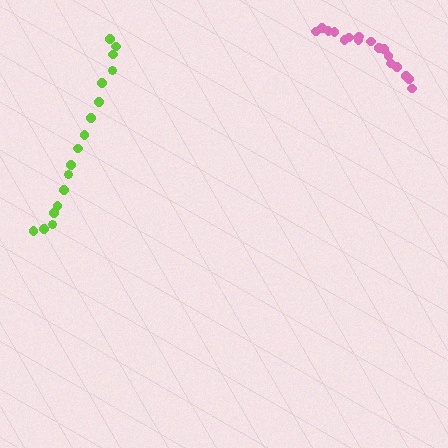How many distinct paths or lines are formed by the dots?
There are 2 distinct paths.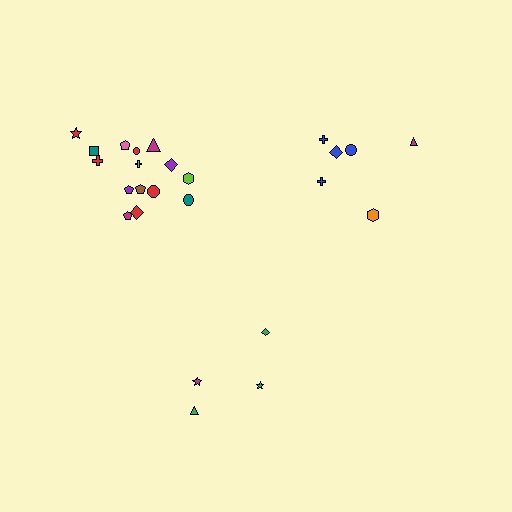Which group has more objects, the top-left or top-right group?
The top-left group.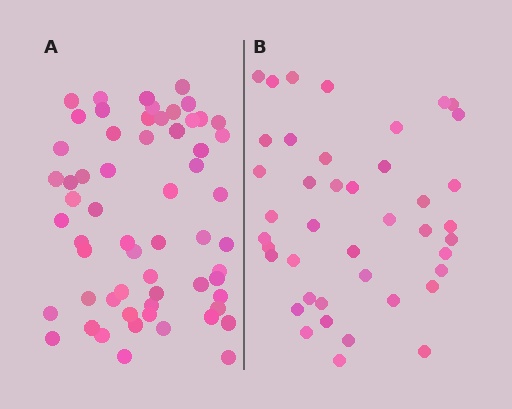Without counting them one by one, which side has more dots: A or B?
Region A (the left region) has more dots.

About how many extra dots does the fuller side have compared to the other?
Region A has approximately 20 more dots than region B.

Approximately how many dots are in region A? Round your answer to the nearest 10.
About 60 dots.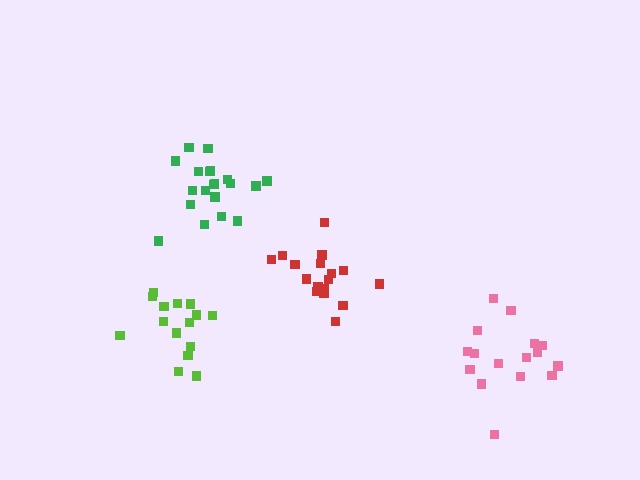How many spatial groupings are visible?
There are 4 spatial groupings.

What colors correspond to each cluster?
The clusters are colored: red, lime, green, pink.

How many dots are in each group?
Group 1: 17 dots, Group 2: 15 dots, Group 3: 20 dots, Group 4: 16 dots (68 total).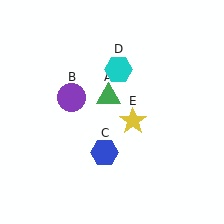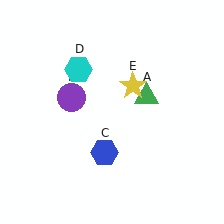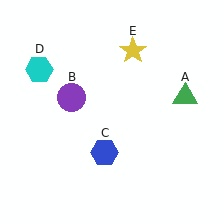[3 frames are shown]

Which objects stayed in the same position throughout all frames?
Purple circle (object B) and blue hexagon (object C) remained stationary.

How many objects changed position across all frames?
3 objects changed position: green triangle (object A), cyan hexagon (object D), yellow star (object E).